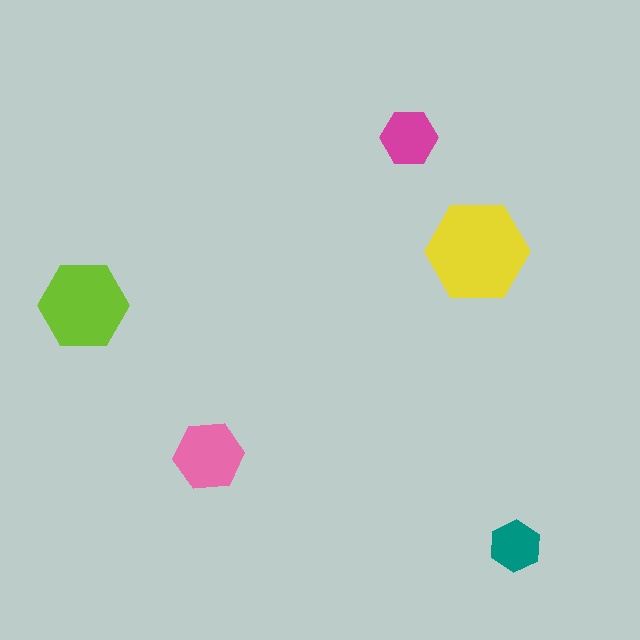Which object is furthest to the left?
The lime hexagon is leftmost.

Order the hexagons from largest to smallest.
the yellow one, the lime one, the pink one, the magenta one, the teal one.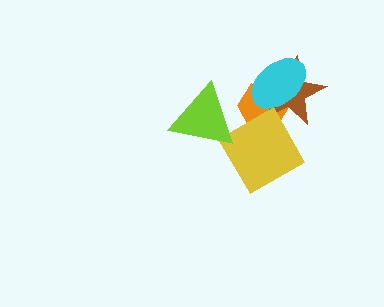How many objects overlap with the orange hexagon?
3 objects overlap with the orange hexagon.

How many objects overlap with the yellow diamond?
3 objects overlap with the yellow diamond.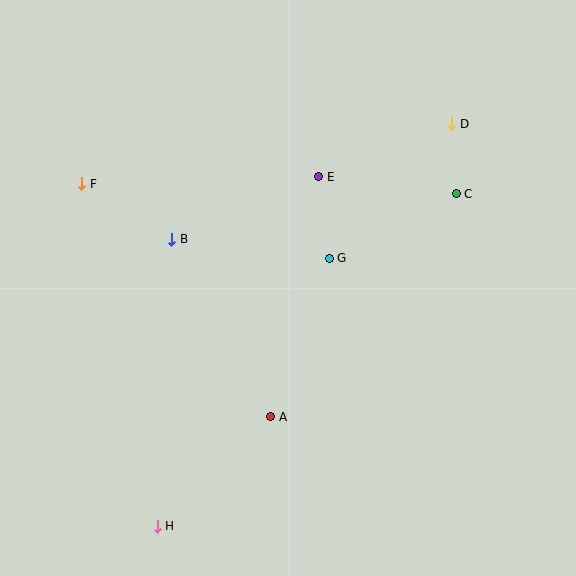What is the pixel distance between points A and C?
The distance between A and C is 290 pixels.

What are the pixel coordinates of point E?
Point E is at (319, 177).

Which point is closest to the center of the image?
Point G at (329, 258) is closest to the center.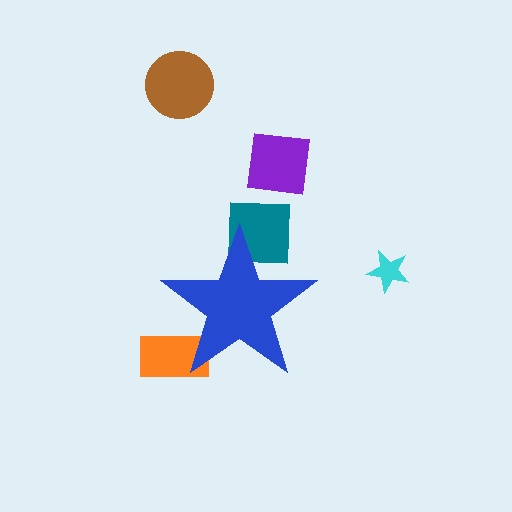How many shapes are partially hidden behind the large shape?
2 shapes are partially hidden.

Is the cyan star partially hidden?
No, the cyan star is fully visible.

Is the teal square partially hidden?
Yes, the teal square is partially hidden behind the blue star.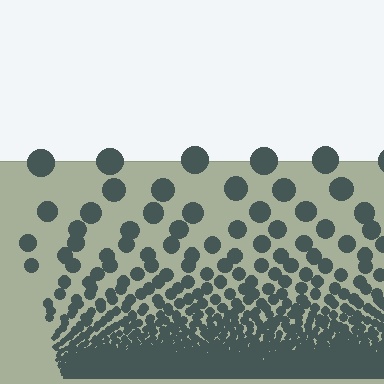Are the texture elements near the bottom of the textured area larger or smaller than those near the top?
Smaller. The gradient is inverted — elements near the bottom are smaller and denser.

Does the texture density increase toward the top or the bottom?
Density increases toward the bottom.